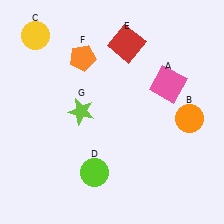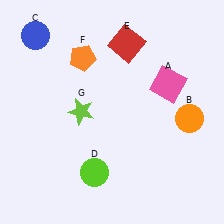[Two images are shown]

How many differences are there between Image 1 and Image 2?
There is 1 difference between the two images.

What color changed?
The circle (C) changed from yellow in Image 1 to blue in Image 2.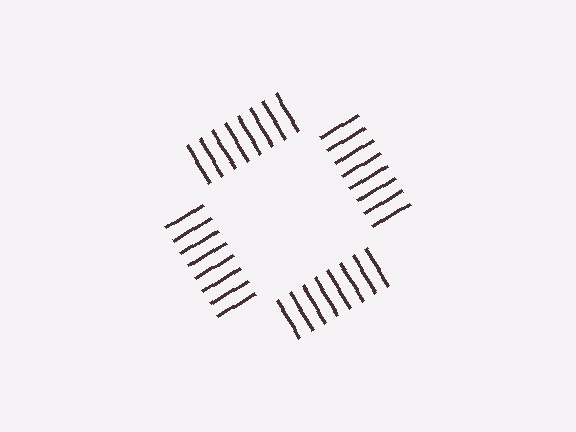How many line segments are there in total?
32 — 8 along each of the 4 edges.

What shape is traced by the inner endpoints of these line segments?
An illusory square — the line segments terminate on its edges but no continuous stroke is drawn.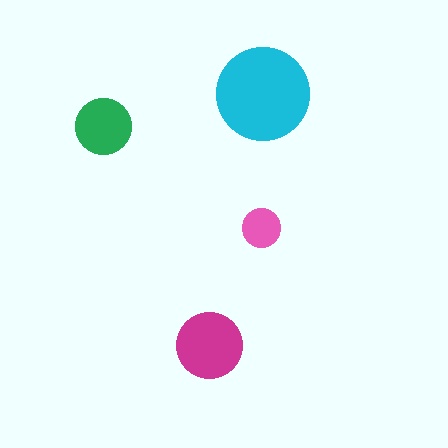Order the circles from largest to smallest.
the cyan one, the magenta one, the green one, the pink one.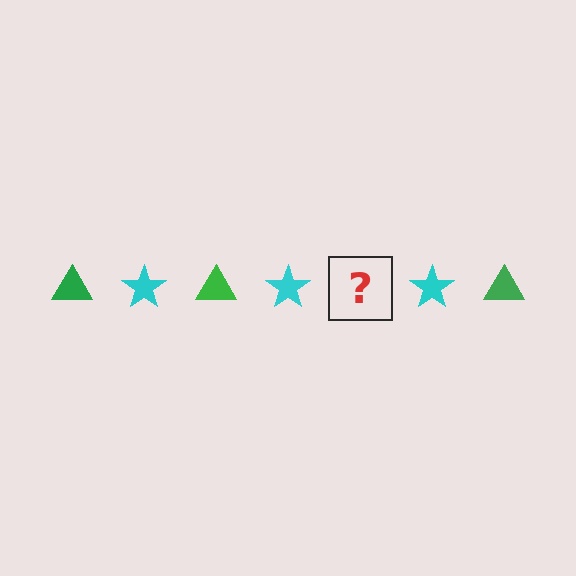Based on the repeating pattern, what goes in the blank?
The blank should be a green triangle.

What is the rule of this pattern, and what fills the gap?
The rule is that the pattern alternates between green triangle and cyan star. The gap should be filled with a green triangle.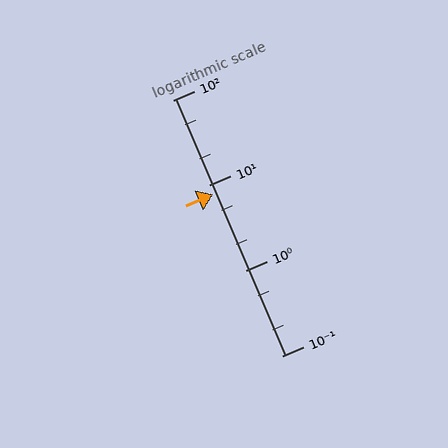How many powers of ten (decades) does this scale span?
The scale spans 3 decades, from 0.1 to 100.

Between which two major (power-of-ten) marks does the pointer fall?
The pointer is between 1 and 10.